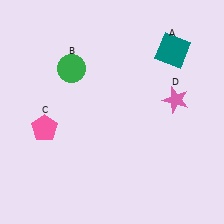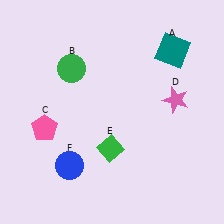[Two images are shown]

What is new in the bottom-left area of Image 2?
A blue circle (F) was added in the bottom-left area of Image 2.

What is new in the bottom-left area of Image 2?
A green diamond (E) was added in the bottom-left area of Image 2.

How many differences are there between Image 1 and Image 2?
There are 2 differences between the two images.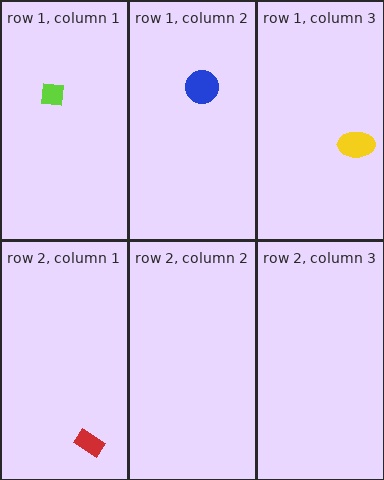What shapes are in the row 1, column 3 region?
The yellow ellipse.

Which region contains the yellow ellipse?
The row 1, column 3 region.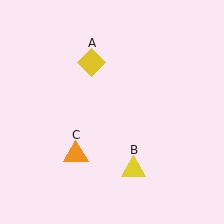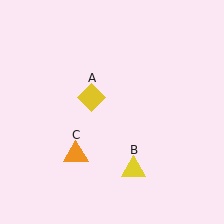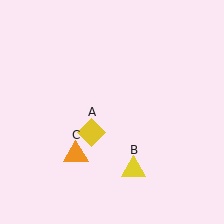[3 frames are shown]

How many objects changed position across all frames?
1 object changed position: yellow diamond (object A).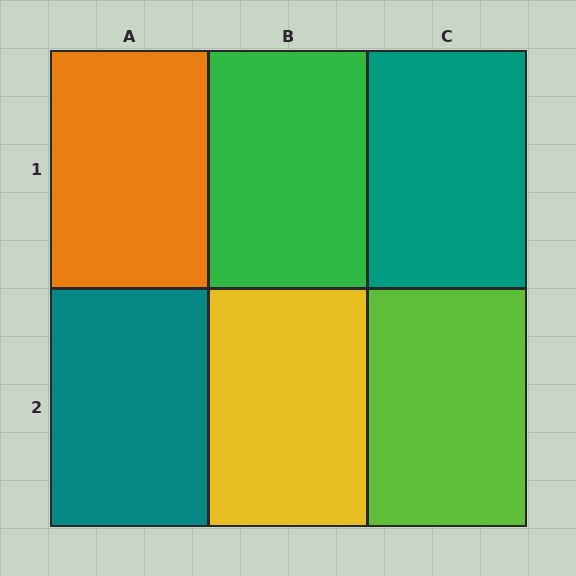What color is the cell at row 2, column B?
Yellow.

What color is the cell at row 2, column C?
Lime.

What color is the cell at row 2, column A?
Teal.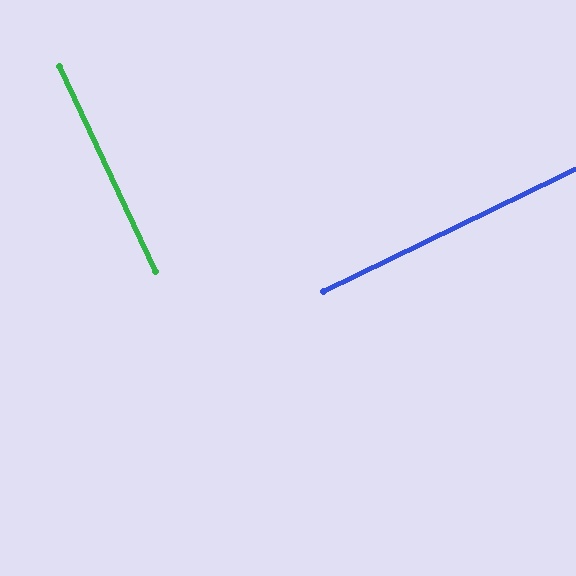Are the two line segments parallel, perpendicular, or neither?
Perpendicular — they meet at approximately 89°.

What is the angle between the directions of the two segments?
Approximately 89 degrees.